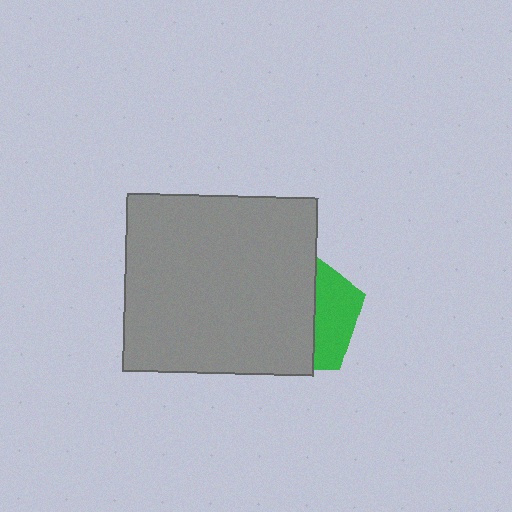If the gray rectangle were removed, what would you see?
You would see the complete green pentagon.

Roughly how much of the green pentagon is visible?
A small part of it is visible (roughly 34%).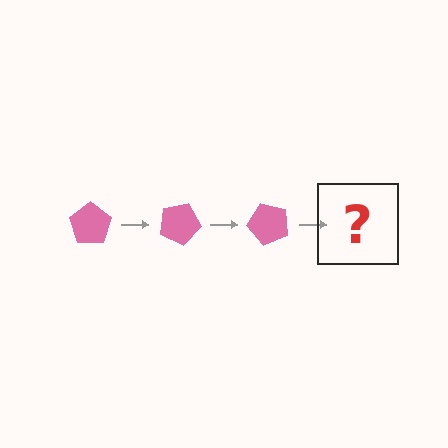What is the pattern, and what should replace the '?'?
The pattern is that the pentagon rotates 25 degrees each step. The '?' should be a pink pentagon rotated 75 degrees.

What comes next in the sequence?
The next element should be a pink pentagon rotated 75 degrees.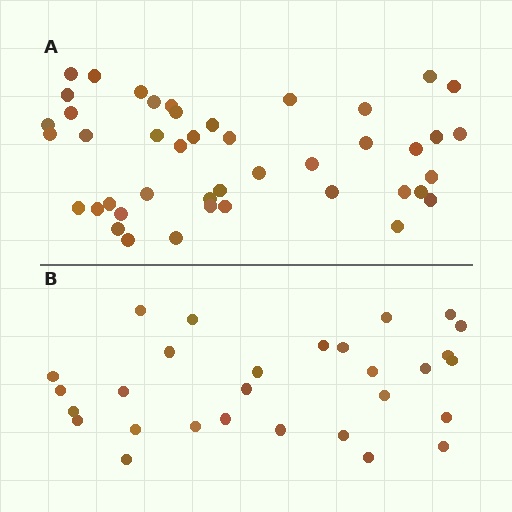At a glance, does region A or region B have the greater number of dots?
Region A (the top region) has more dots.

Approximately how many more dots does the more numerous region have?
Region A has approximately 15 more dots than region B.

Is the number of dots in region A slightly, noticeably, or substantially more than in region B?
Region A has substantially more. The ratio is roughly 1.5 to 1.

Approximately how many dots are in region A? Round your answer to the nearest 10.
About 40 dots. (The exact count is 44, which rounds to 40.)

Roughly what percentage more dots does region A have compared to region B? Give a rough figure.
About 50% more.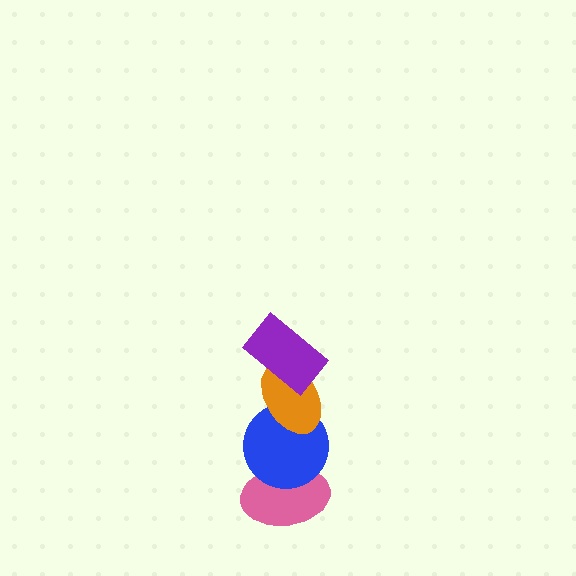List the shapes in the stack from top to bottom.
From top to bottom: the purple rectangle, the orange ellipse, the blue circle, the pink ellipse.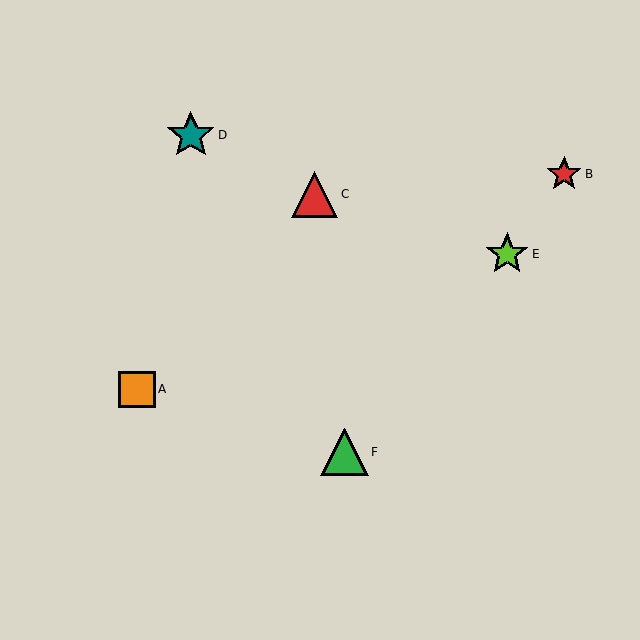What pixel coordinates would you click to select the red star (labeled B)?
Click at (564, 174) to select the red star B.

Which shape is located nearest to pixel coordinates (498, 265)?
The lime star (labeled E) at (507, 254) is nearest to that location.